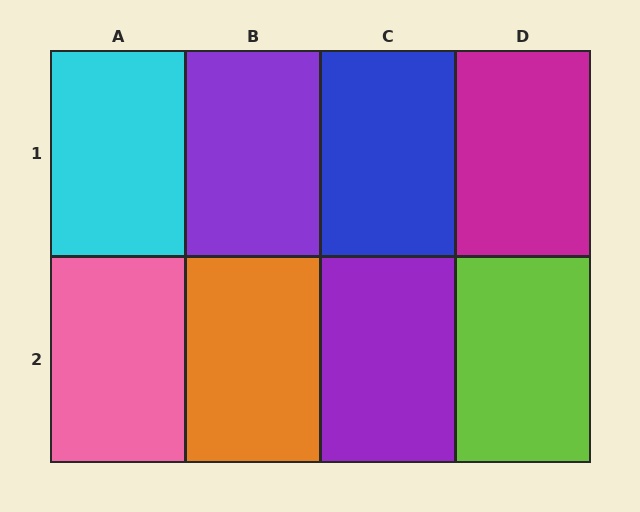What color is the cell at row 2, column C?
Purple.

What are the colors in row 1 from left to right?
Cyan, purple, blue, magenta.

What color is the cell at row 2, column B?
Orange.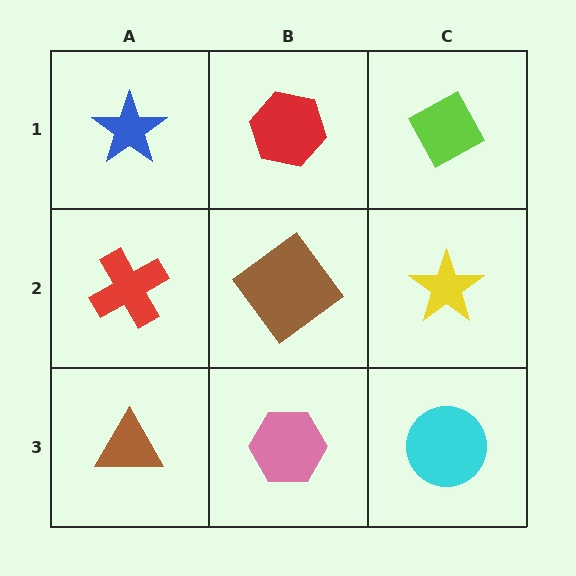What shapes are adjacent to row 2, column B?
A red hexagon (row 1, column B), a pink hexagon (row 3, column B), a red cross (row 2, column A), a yellow star (row 2, column C).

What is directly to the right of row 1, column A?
A red hexagon.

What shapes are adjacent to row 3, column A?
A red cross (row 2, column A), a pink hexagon (row 3, column B).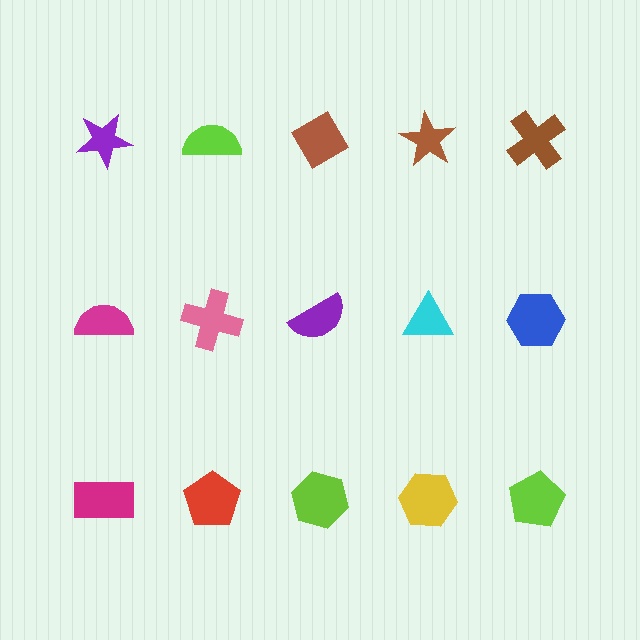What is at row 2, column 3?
A purple semicircle.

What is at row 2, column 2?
A pink cross.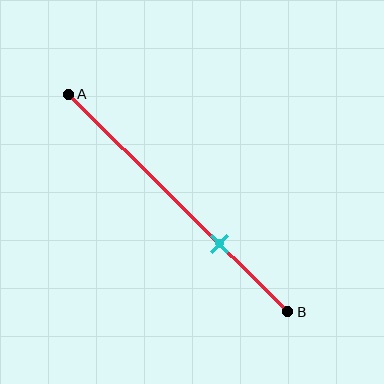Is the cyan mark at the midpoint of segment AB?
No, the mark is at about 70% from A, not at the 50% midpoint.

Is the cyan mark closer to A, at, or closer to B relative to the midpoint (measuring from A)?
The cyan mark is closer to point B than the midpoint of segment AB.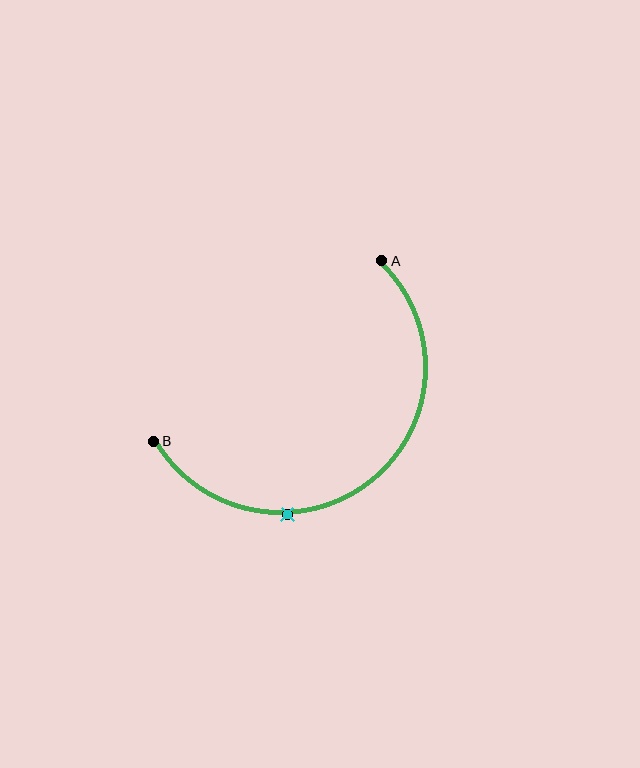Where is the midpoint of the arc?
The arc midpoint is the point on the curve farthest from the straight line joining A and B. It sits below and to the right of that line.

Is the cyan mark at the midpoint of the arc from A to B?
No. The cyan mark lies on the arc but is closer to endpoint B. The arc midpoint would be at the point on the curve equidistant along the arc from both A and B.